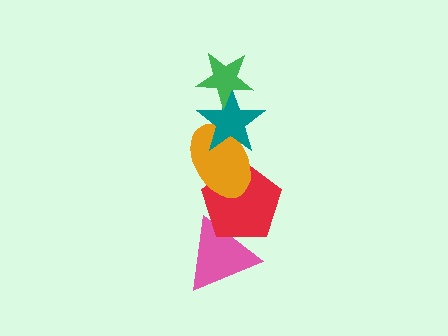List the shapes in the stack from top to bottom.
From top to bottom: the green star, the teal star, the orange ellipse, the red pentagon, the pink triangle.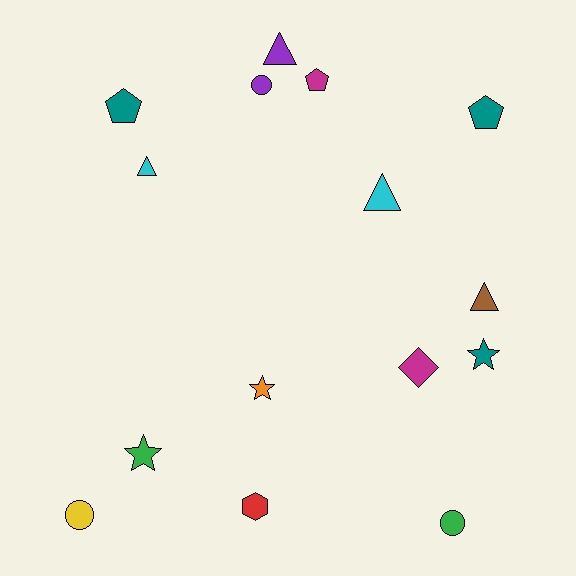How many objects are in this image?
There are 15 objects.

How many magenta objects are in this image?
There are 2 magenta objects.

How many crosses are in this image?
There are no crosses.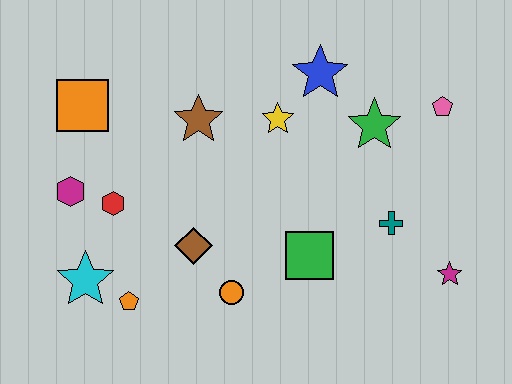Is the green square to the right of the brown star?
Yes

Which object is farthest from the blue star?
The cyan star is farthest from the blue star.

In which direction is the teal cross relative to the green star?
The teal cross is below the green star.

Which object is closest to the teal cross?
The magenta star is closest to the teal cross.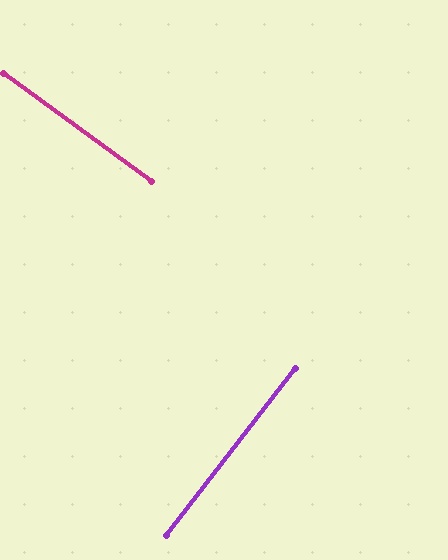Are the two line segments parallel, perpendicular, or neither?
Perpendicular — they meet at approximately 88°.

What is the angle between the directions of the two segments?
Approximately 88 degrees.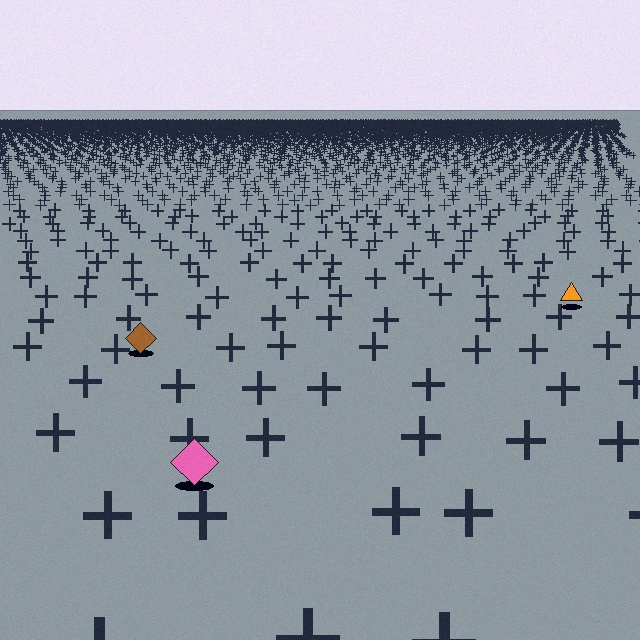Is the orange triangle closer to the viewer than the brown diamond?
No. The brown diamond is closer — you can tell from the texture gradient: the ground texture is coarser near it.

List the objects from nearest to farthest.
From nearest to farthest: the pink diamond, the brown diamond, the orange triangle.